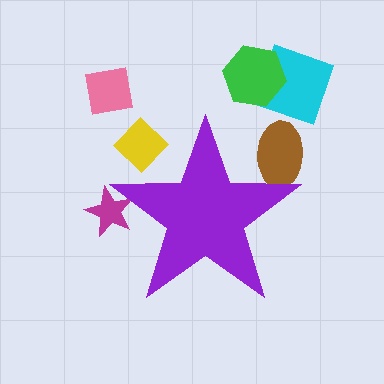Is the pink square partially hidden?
No, the pink square is fully visible.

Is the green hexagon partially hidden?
No, the green hexagon is fully visible.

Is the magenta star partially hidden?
Yes, the magenta star is partially hidden behind the purple star.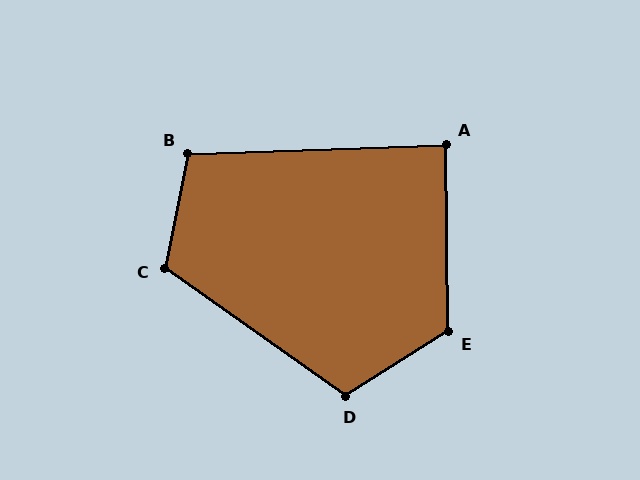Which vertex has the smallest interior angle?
A, at approximately 89 degrees.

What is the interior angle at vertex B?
Approximately 103 degrees (obtuse).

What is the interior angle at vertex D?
Approximately 113 degrees (obtuse).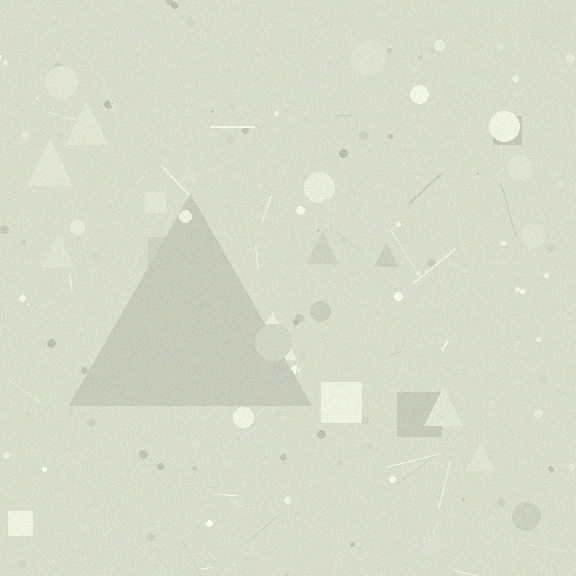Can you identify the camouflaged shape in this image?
The camouflaged shape is a triangle.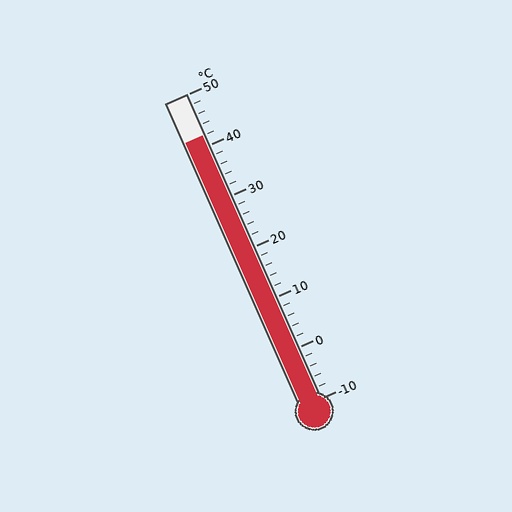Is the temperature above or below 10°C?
The temperature is above 10°C.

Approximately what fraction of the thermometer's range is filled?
The thermometer is filled to approximately 85% of its range.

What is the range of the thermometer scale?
The thermometer scale ranges from -10°C to 50°C.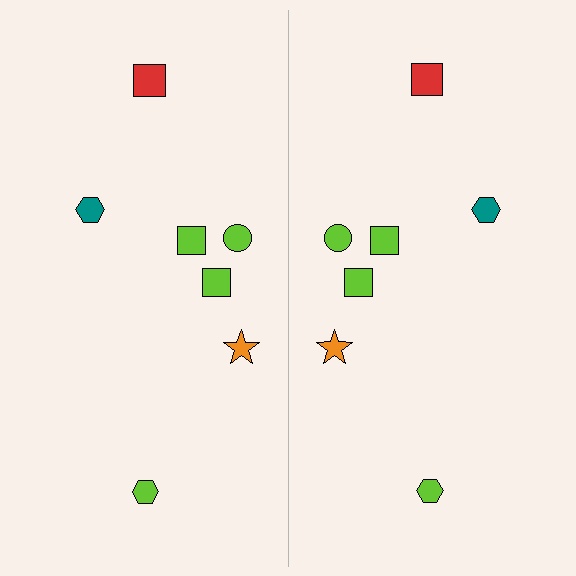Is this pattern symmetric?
Yes, this pattern has bilateral (reflection) symmetry.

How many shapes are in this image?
There are 14 shapes in this image.